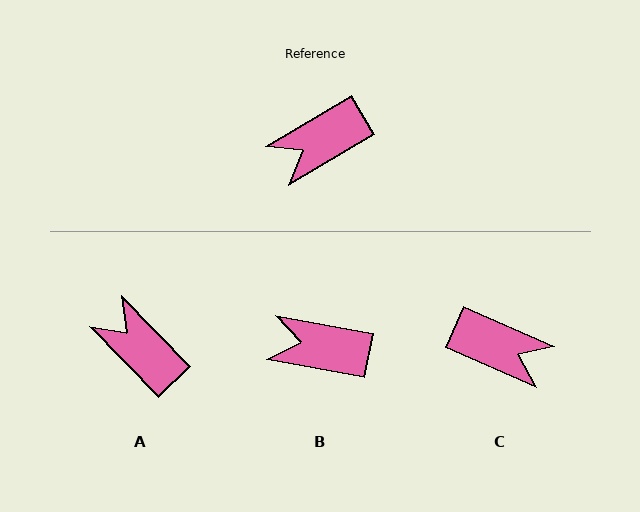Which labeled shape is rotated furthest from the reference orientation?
C, about 125 degrees away.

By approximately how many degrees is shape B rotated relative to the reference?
Approximately 42 degrees clockwise.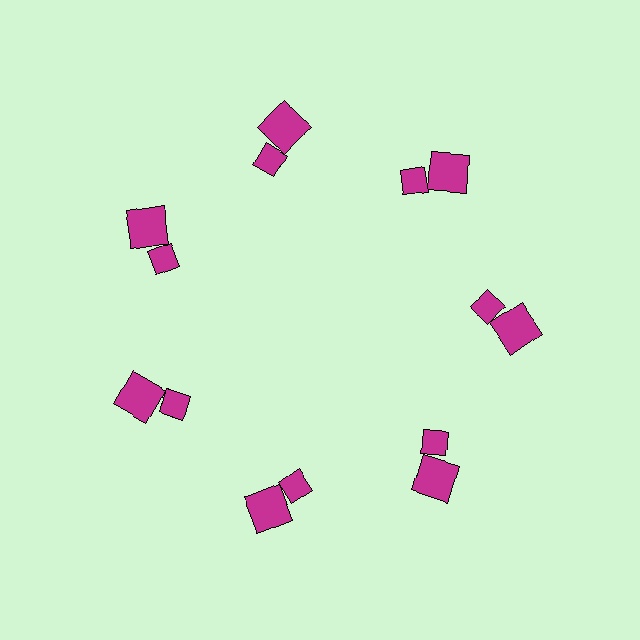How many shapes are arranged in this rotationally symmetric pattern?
There are 14 shapes, arranged in 7 groups of 2.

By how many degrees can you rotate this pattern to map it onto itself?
The pattern maps onto itself every 51 degrees of rotation.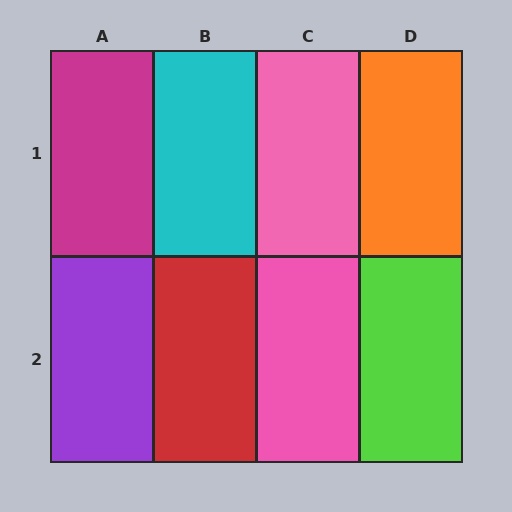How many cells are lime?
1 cell is lime.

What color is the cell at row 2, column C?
Pink.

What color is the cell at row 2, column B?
Red.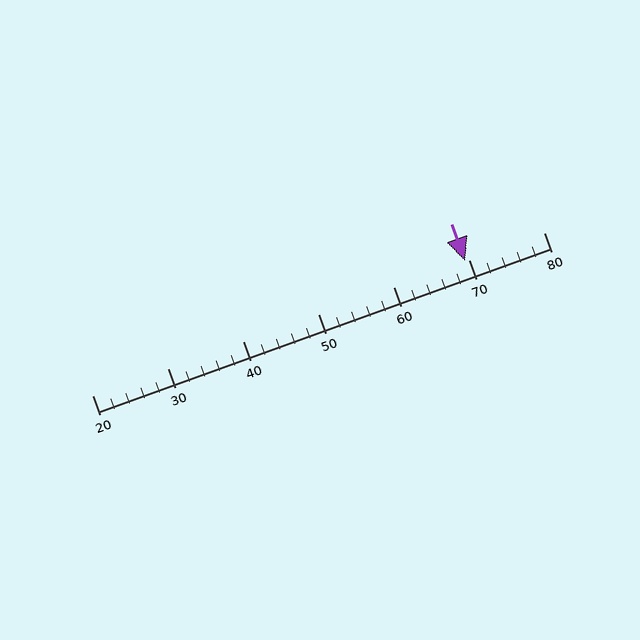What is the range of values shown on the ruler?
The ruler shows values from 20 to 80.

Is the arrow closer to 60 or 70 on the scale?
The arrow is closer to 70.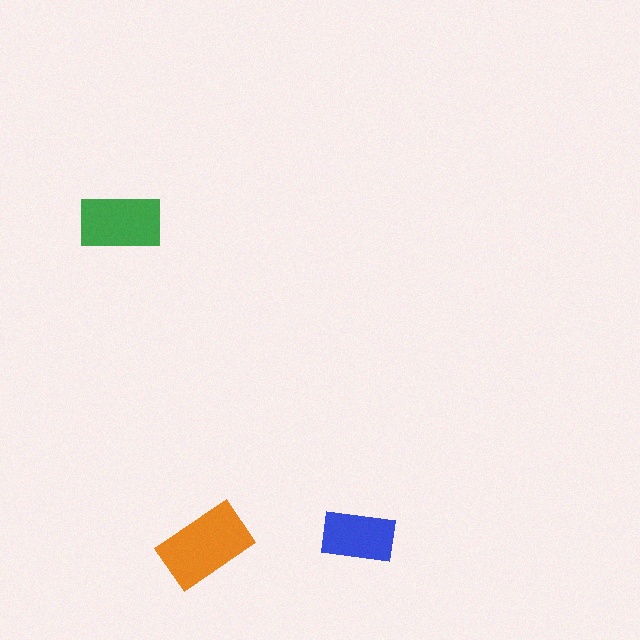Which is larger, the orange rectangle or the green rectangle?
The orange one.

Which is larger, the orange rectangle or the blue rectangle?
The orange one.